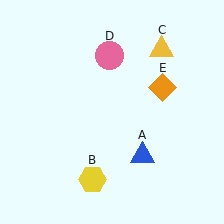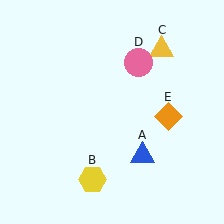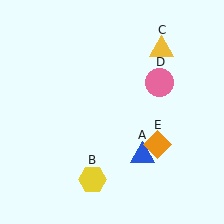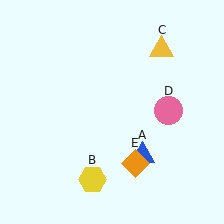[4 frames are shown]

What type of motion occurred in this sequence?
The pink circle (object D), orange diamond (object E) rotated clockwise around the center of the scene.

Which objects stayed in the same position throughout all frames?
Blue triangle (object A) and yellow hexagon (object B) and yellow triangle (object C) remained stationary.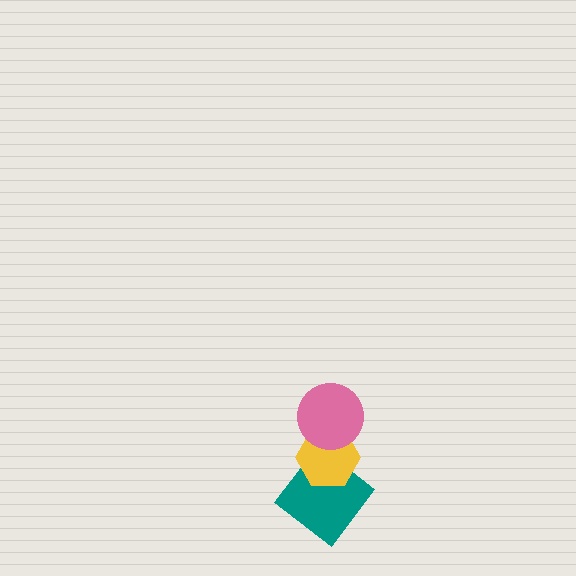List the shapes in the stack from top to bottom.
From top to bottom: the pink circle, the yellow hexagon, the teal diamond.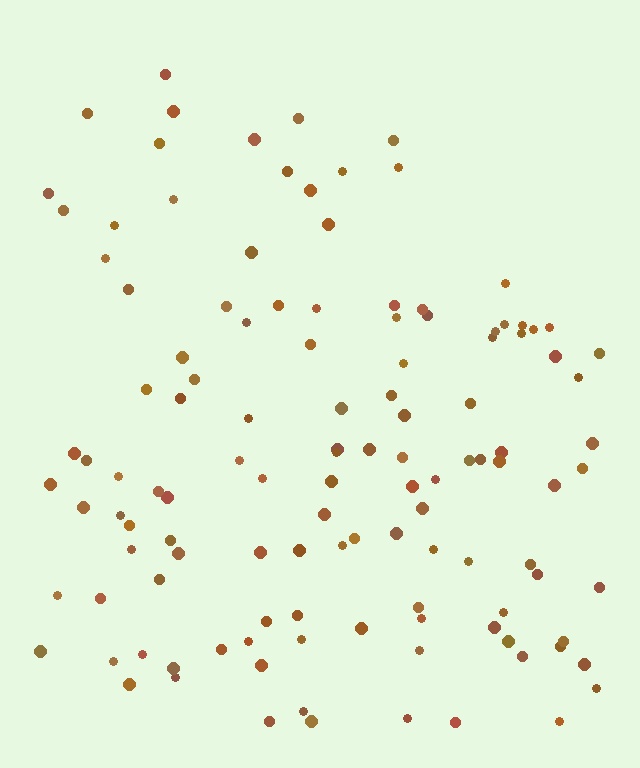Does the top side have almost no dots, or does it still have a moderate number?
Still a moderate number, just noticeably fewer than the bottom.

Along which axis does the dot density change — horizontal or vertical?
Vertical.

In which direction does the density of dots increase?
From top to bottom, with the bottom side densest.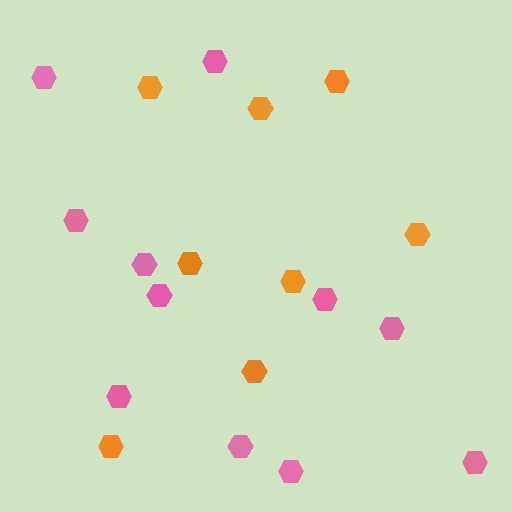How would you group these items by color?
There are 2 groups: one group of orange hexagons (8) and one group of pink hexagons (11).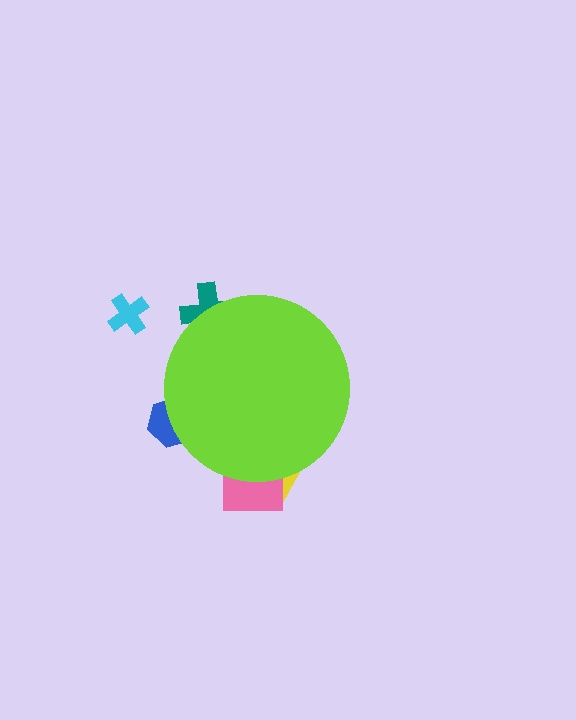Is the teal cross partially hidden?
Yes, the teal cross is partially hidden behind the lime circle.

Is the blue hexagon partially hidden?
Yes, the blue hexagon is partially hidden behind the lime circle.